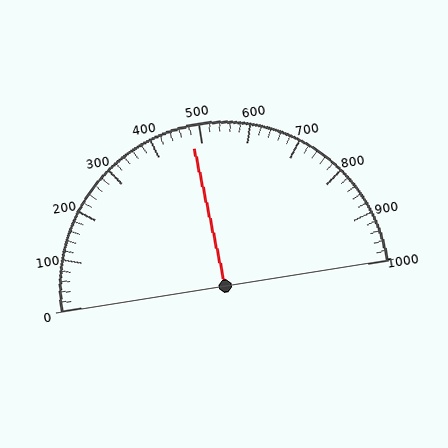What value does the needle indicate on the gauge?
The needle indicates approximately 480.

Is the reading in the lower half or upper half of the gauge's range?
The reading is in the lower half of the range (0 to 1000).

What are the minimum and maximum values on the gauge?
The gauge ranges from 0 to 1000.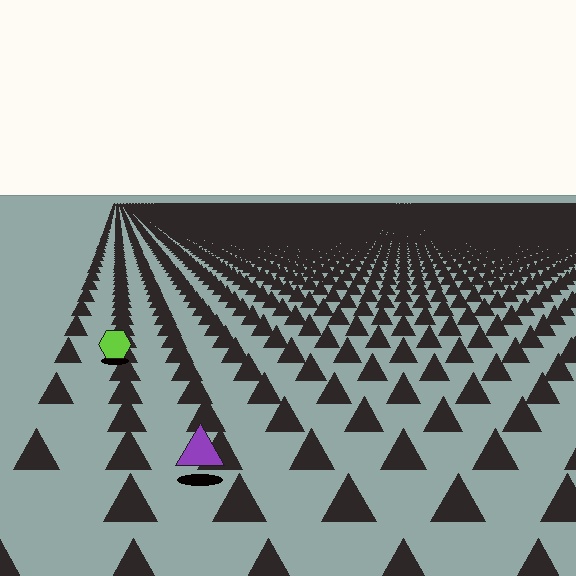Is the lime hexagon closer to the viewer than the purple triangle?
No. The purple triangle is closer — you can tell from the texture gradient: the ground texture is coarser near it.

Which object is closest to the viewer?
The purple triangle is closest. The texture marks near it are larger and more spread out.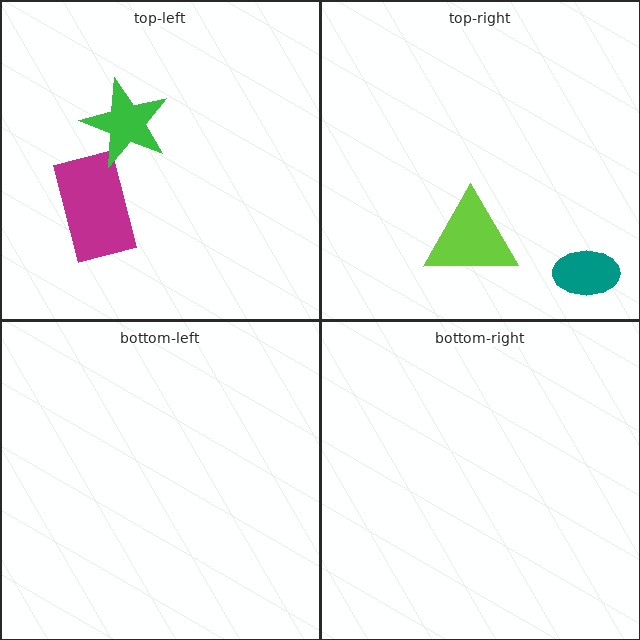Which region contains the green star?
The top-left region.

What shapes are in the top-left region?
The magenta rectangle, the green star.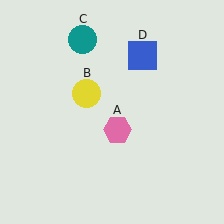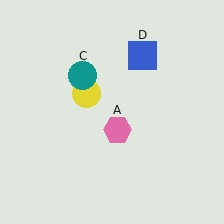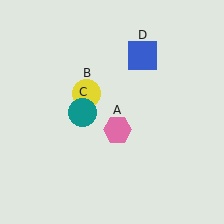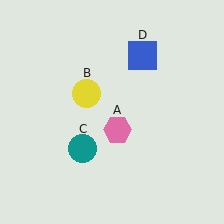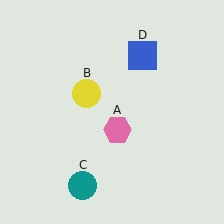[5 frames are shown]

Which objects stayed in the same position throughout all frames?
Pink hexagon (object A) and yellow circle (object B) and blue square (object D) remained stationary.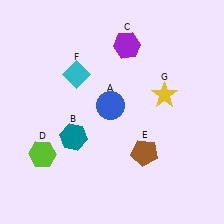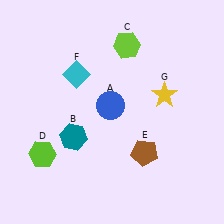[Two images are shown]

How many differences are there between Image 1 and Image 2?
There is 1 difference between the two images.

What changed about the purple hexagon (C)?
In Image 1, C is purple. In Image 2, it changed to lime.